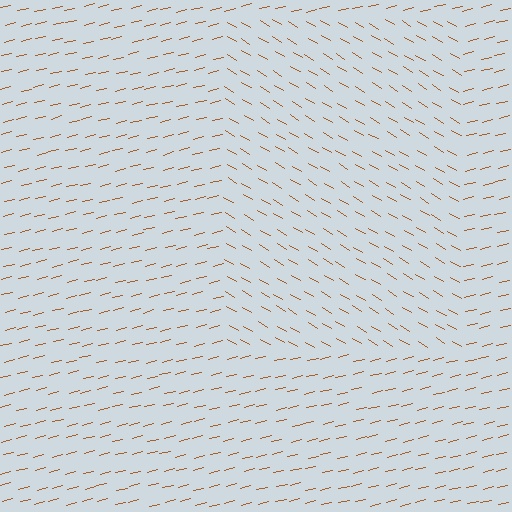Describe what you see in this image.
The image is filled with small brown line segments. A rectangle region in the image has lines oriented differently from the surrounding lines, creating a visible texture boundary.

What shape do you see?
I see a rectangle.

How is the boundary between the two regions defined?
The boundary is defined purely by a change in line orientation (approximately 45 degrees difference). All lines are the same color and thickness.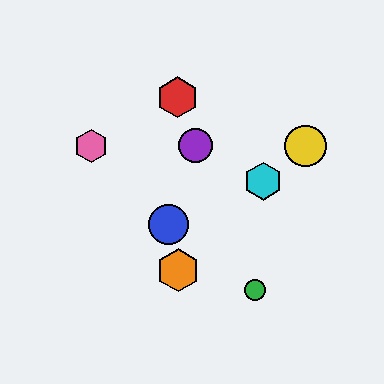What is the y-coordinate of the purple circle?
The purple circle is at y≈146.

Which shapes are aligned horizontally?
The yellow circle, the purple circle, the pink hexagon are aligned horizontally.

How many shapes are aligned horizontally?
3 shapes (the yellow circle, the purple circle, the pink hexagon) are aligned horizontally.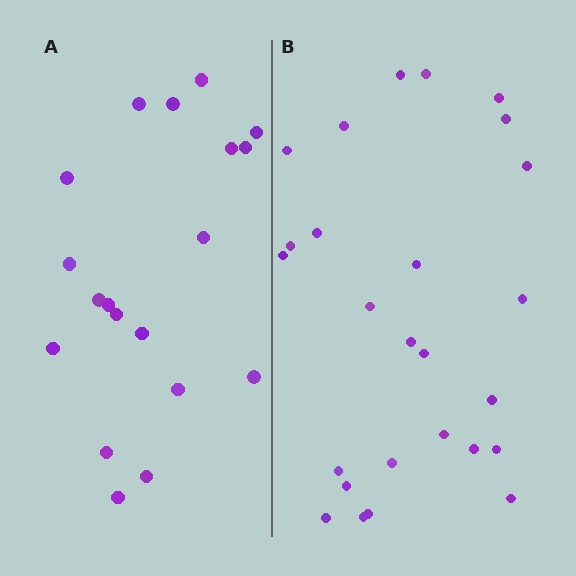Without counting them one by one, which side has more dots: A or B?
Region B (the right region) has more dots.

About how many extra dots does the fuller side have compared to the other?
Region B has roughly 8 or so more dots than region A.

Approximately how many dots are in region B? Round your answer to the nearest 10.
About 30 dots. (The exact count is 26, which rounds to 30.)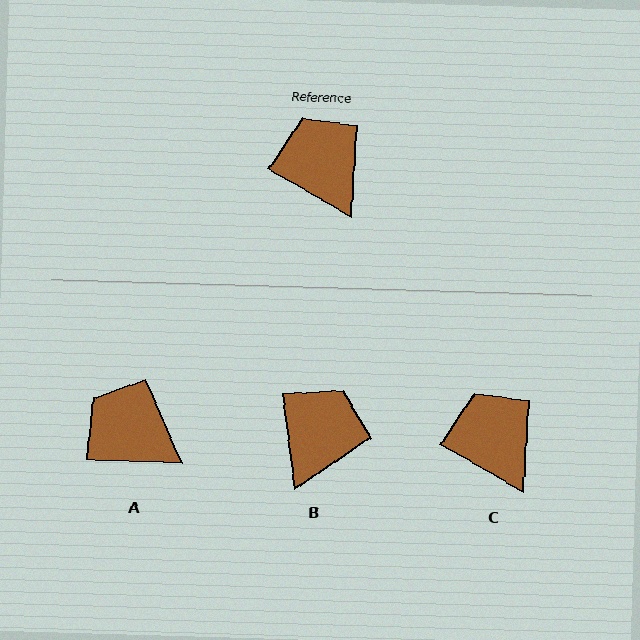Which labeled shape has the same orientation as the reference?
C.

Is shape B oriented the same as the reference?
No, it is off by about 53 degrees.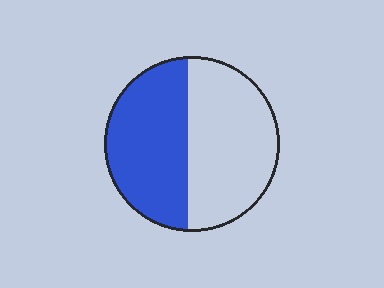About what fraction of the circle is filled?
About one half (1/2).